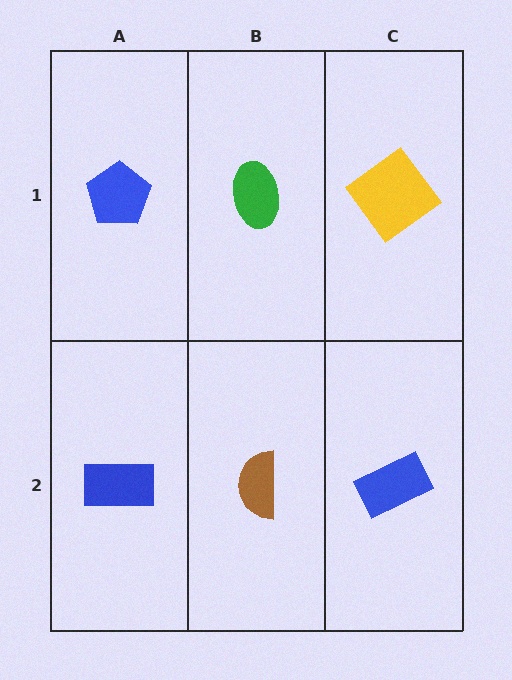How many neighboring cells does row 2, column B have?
3.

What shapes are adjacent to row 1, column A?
A blue rectangle (row 2, column A), a green ellipse (row 1, column B).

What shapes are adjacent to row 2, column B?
A green ellipse (row 1, column B), a blue rectangle (row 2, column A), a blue rectangle (row 2, column C).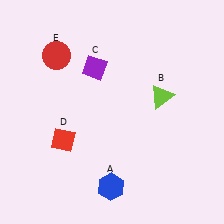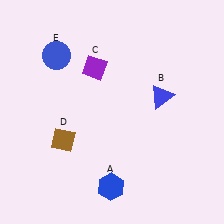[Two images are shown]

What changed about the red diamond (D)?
In Image 1, D is red. In Image 2, it changed to brown.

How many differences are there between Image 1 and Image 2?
There are 3 differences between the two images.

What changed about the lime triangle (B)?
In Image 1, B is lime. In Image 2, it changed to blue.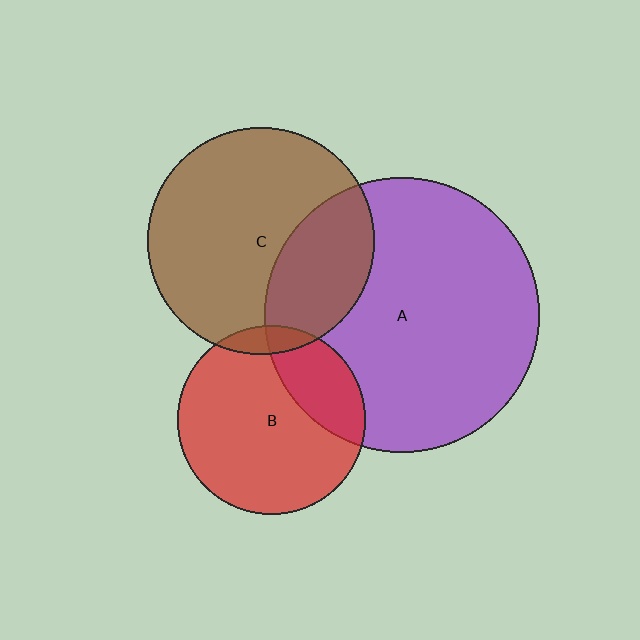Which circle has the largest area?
Circle A (purple).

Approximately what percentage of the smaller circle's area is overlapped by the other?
Approximately 30%.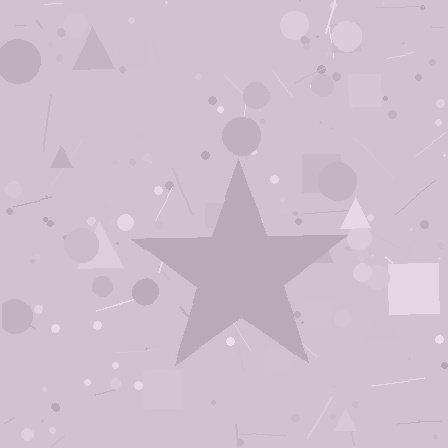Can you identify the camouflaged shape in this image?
The camouflaged shape is a star.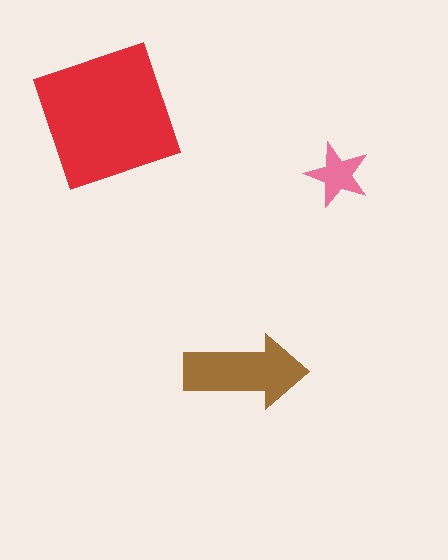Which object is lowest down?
The brown arrow is bottommost.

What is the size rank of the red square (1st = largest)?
1st.